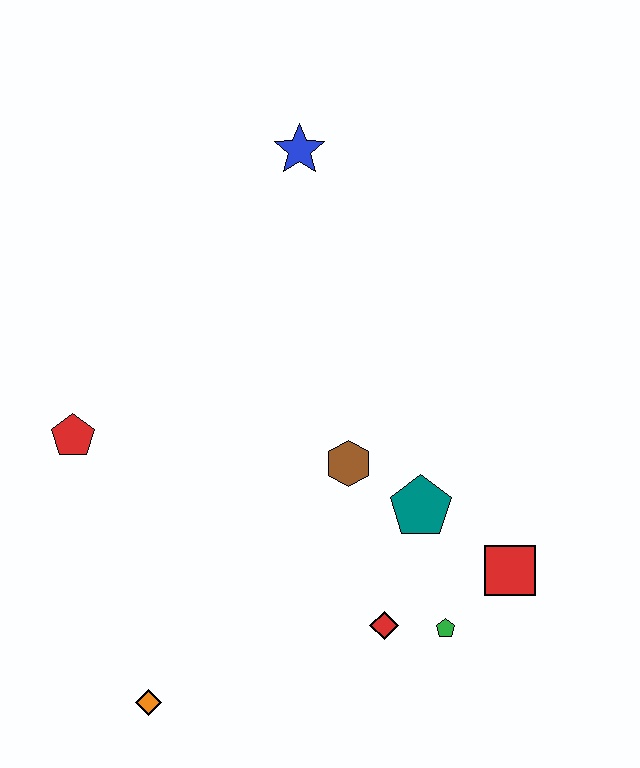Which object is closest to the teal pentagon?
The brown hexagon is closest to the teal pentagon.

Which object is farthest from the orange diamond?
The blue star is farthest from the orange diamond.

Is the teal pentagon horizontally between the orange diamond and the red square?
Yes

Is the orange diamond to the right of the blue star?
No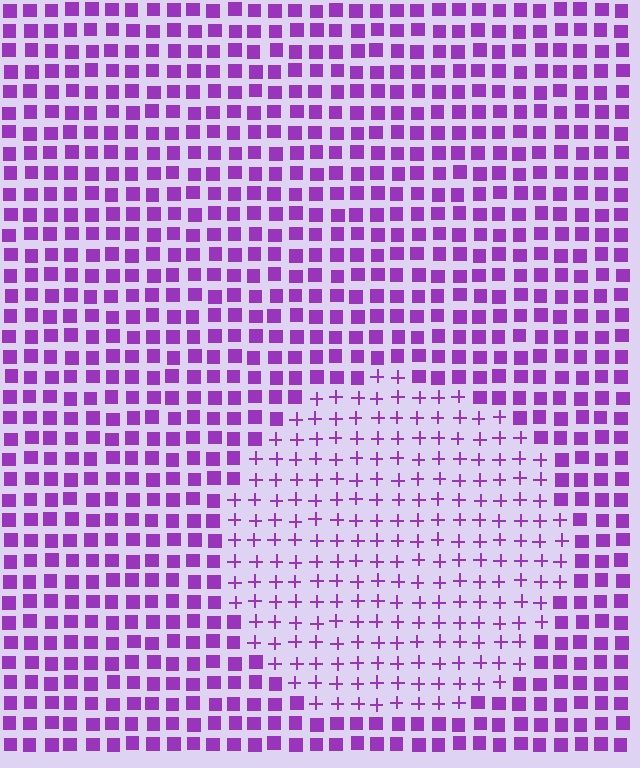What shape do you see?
I see a circle.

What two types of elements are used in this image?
The image uses plus signs inside the circle region and squares outside it.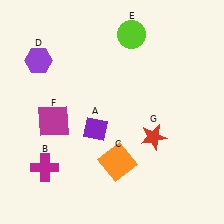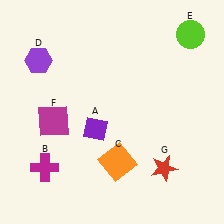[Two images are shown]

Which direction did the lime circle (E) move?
The lime circle (E) moved right.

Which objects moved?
The objects that moved are: the lime circle (E), the red star (G).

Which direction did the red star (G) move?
The red star (G) moved down.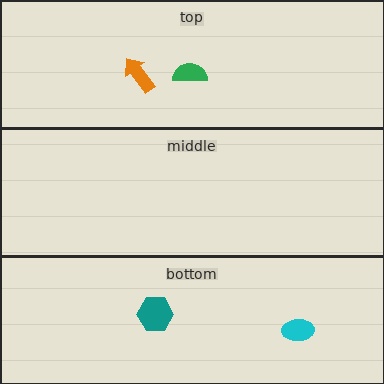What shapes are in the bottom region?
The teal hexagon, the cyan ellipse.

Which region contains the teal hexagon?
The bottom region.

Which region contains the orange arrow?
The top region.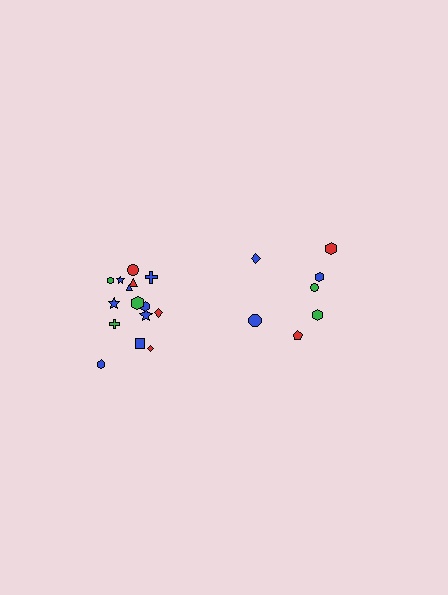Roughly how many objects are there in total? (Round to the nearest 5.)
Roughly 20 objects in total.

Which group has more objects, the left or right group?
The left group.